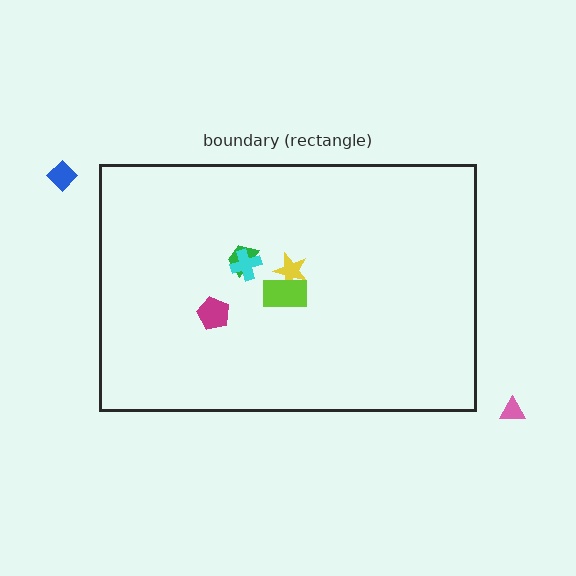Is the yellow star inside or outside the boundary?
Inside.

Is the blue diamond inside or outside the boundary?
Outside.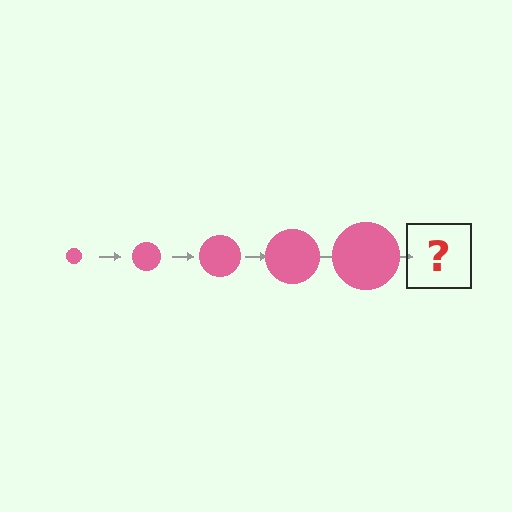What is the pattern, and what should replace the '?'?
The pattern is that the circle gets progressively larger each step. The '?' should be a pink circle, larger than the previous one.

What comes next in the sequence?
The next element should be a pink circle, larger than the previous one.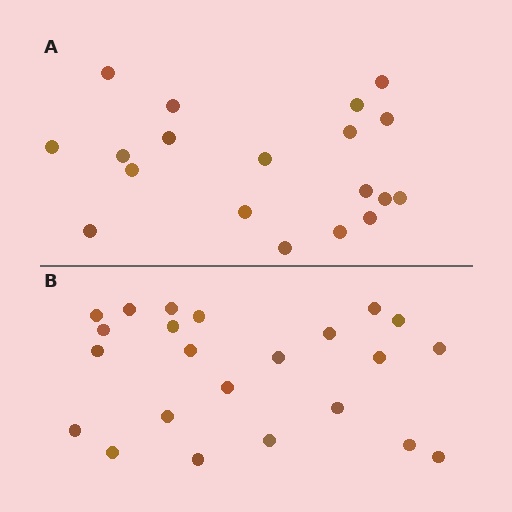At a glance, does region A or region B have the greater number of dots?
Region B (the bottom region) has more dots.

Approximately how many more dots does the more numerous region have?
Region B has about 4 more dots than region A.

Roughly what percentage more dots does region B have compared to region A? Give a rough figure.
About 20% more.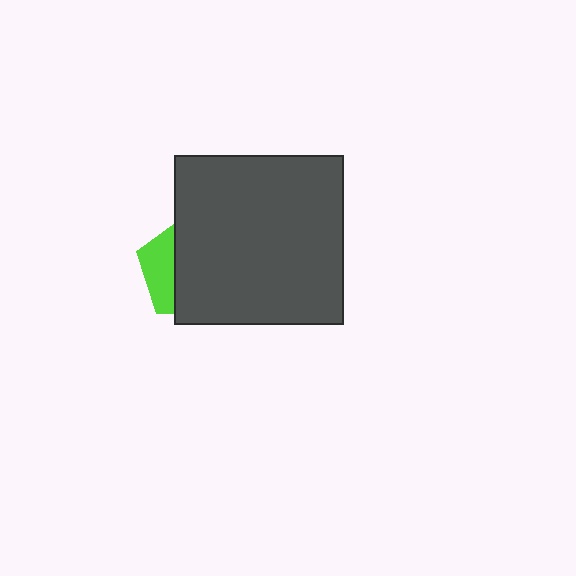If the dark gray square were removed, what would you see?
You would see the complete lime pentagon.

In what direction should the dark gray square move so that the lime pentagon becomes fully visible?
The dark gray square should move right. That is the shortest direction to clear the overlap and leave the lime pentagon fully visible.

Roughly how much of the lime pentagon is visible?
A small part of it is visible (roughly 30%).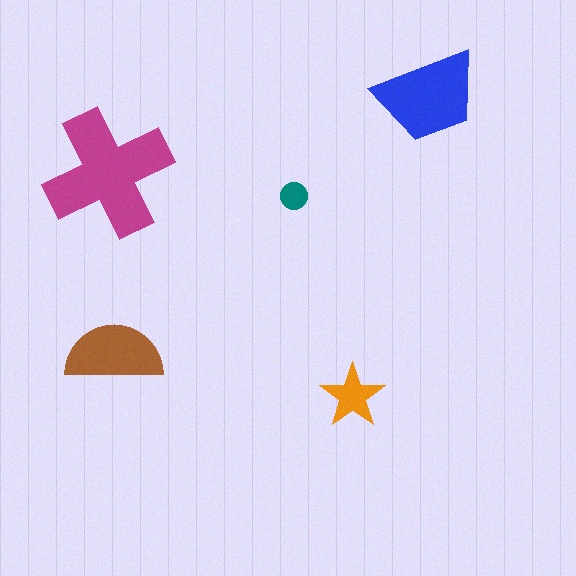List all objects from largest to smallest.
The magenta cross, the blue trapezoid, the brown semicircle, the orange star, the teal circle.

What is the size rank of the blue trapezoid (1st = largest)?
2nd.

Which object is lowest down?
The orange star is bottommost.